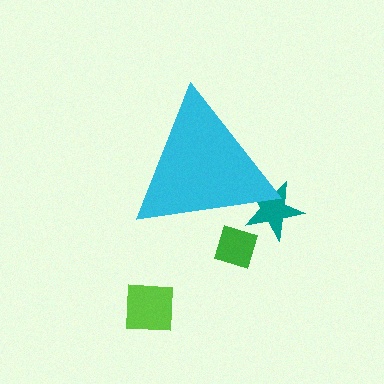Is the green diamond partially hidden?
Yes, the green diamond is partially hidden behind the cyan triangle.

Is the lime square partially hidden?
No, the lime square is fully visible.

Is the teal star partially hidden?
Yes, the teal star is partially hidden behind the cyan triangle.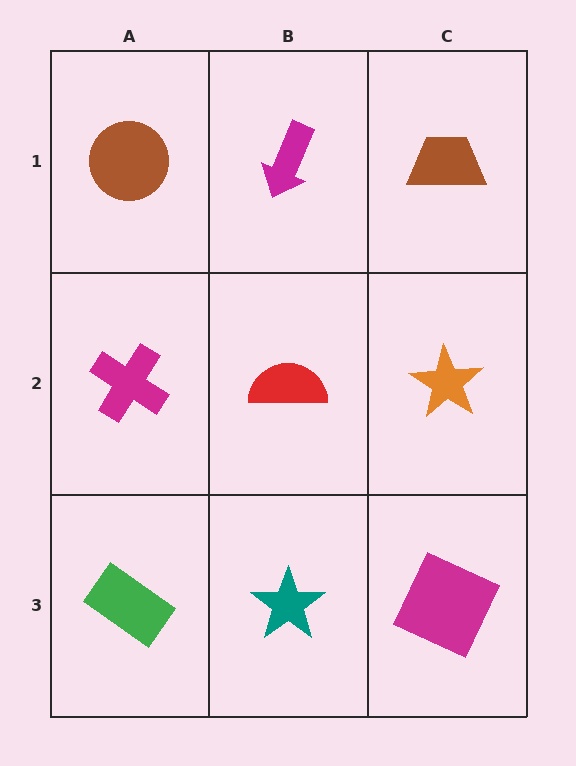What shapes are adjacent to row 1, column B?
A red semicircle (row 2, column B), a brown circle (row 1, column A), a brown trapezoid (row 1, column C).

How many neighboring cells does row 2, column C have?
3.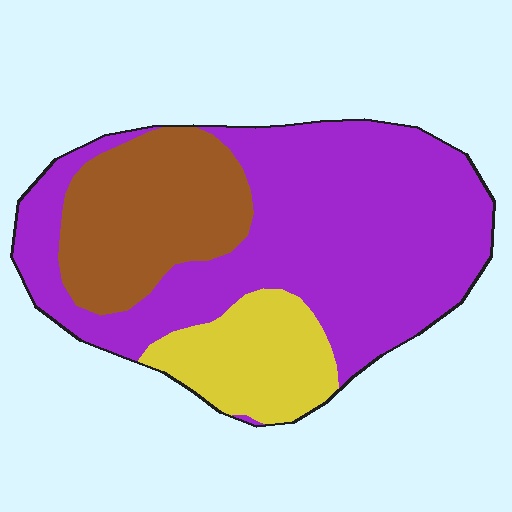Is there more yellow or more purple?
Purple.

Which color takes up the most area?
Purple, at roughly 60%.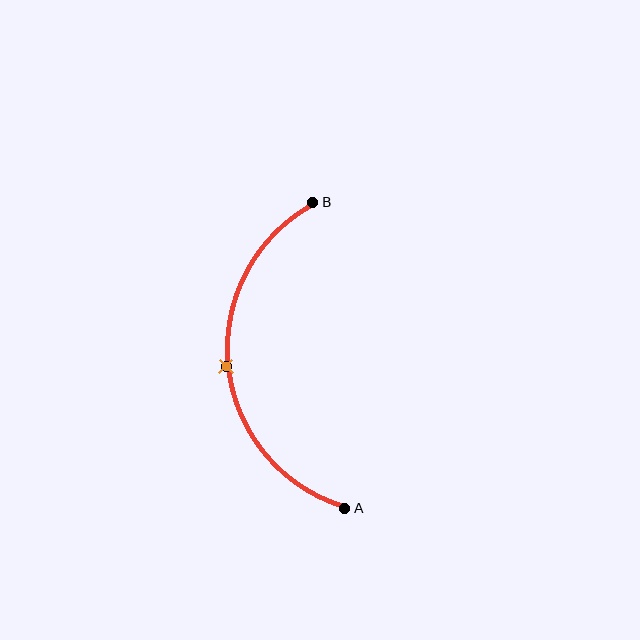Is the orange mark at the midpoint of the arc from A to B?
Yes. The orange mark lies on the arc at equal arc-length from both A and B — it is the arc midpoint.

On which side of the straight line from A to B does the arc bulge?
The arc bulges to the left of the straight line connecting A and B.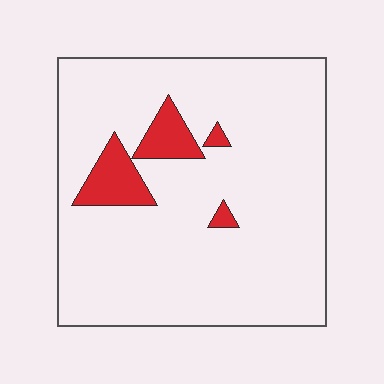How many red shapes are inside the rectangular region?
4.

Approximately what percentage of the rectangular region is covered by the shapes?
Approximately 10%.